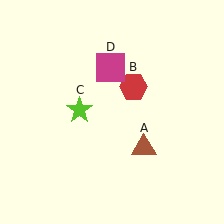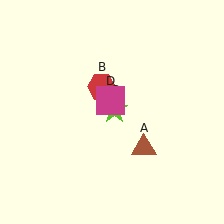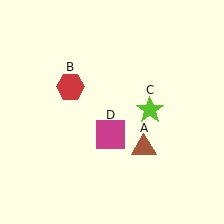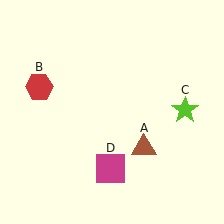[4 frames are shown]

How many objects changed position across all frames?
3 objects changed position: red hexagon (object B), lime star (object C), magenta square (object D).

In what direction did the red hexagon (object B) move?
The red hexagon (object B) moved left.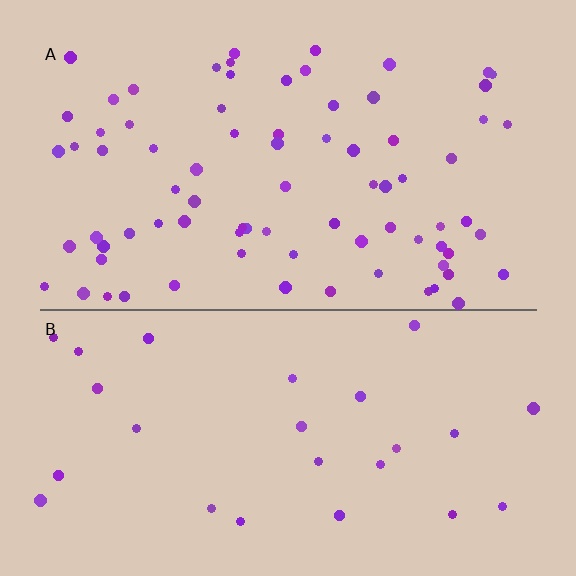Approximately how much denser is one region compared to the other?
Approximately 3.0× — region A over region B.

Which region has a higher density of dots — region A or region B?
A (the top).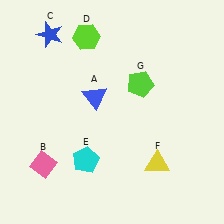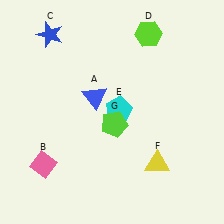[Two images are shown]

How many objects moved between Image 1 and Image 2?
3 objects moved between the two images.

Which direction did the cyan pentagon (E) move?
The cyan pentagon (E) moved up.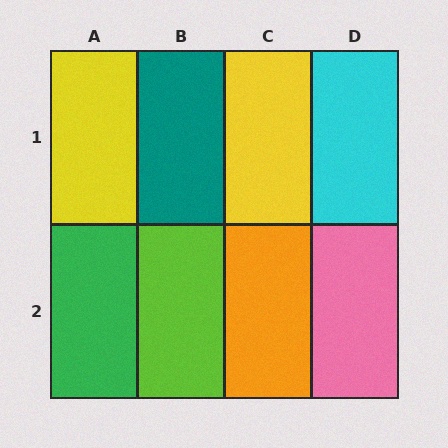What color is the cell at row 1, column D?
Cyan.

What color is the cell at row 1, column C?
Yellow.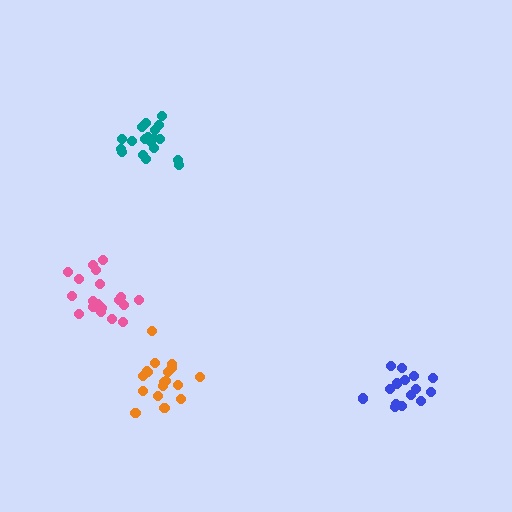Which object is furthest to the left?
The pink cluster is leftmost.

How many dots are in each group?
Group 1: 19 dots, Group 2: 15 dots, Group 3: 19 dots, Group 4: 18 dots (71 total).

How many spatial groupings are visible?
There are 4 spatial groupings.